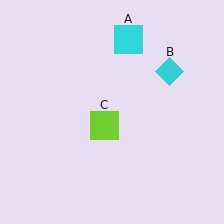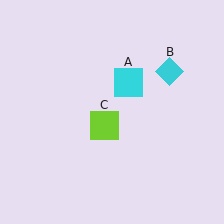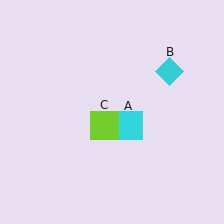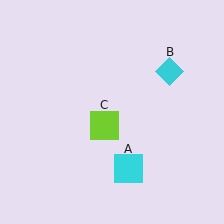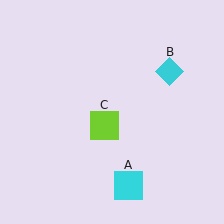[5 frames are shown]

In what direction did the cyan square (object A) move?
The cyan square (object A) moved down.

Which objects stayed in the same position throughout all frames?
Cyan diamond (object B) and lime square (object C) remained stationary.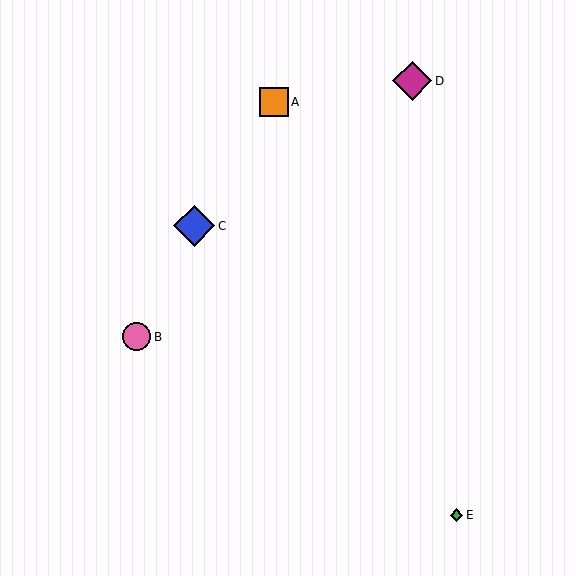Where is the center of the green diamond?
The center of the green diamond is at (457, 515).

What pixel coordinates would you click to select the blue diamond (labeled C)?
Click at (194, 226) to select the blue diamond C.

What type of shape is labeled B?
Shape B is a pink circle.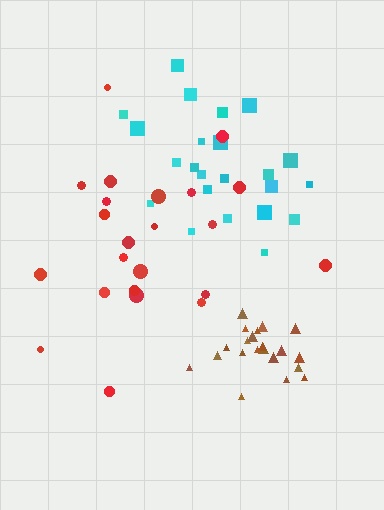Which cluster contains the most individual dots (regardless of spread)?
Cyan (23).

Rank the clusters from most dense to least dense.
brown, cyan, red.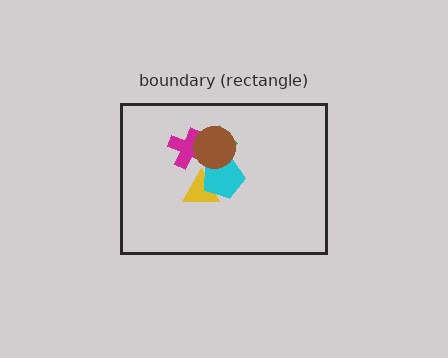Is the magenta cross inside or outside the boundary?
Inside.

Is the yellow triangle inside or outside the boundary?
Inside.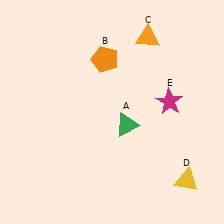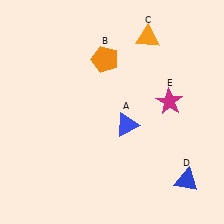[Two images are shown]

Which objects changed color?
A changed from green to blue. D changed from yellow to blue.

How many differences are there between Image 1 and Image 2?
There are 2 differences between the two images.